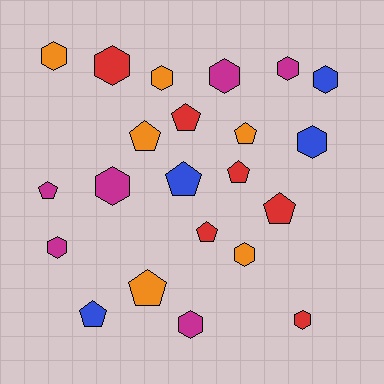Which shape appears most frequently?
Hexagon, with 12 objects.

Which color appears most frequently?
Orange, with 6 objects.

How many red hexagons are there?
There are 2 red hexagons.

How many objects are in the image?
There are 22 objects.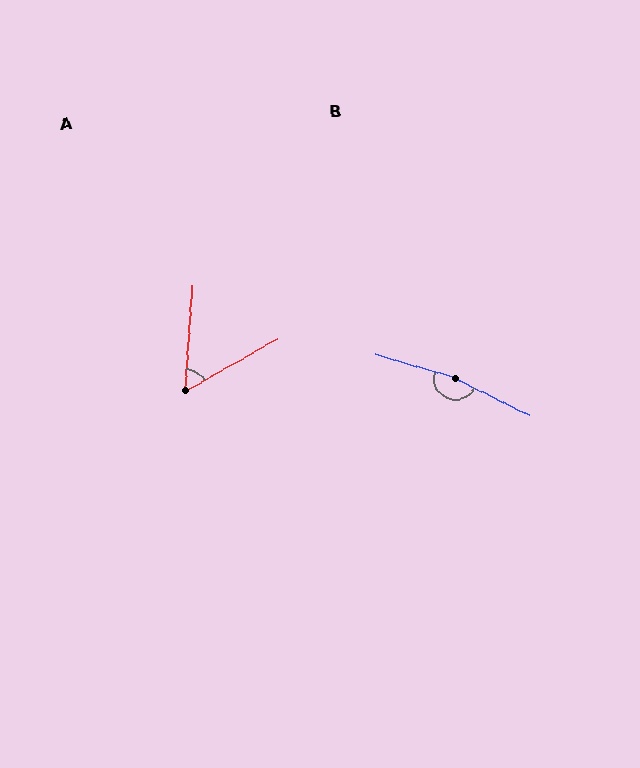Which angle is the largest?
B, at approximately 169 degrees.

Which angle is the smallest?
A, at approximately 57 degrees.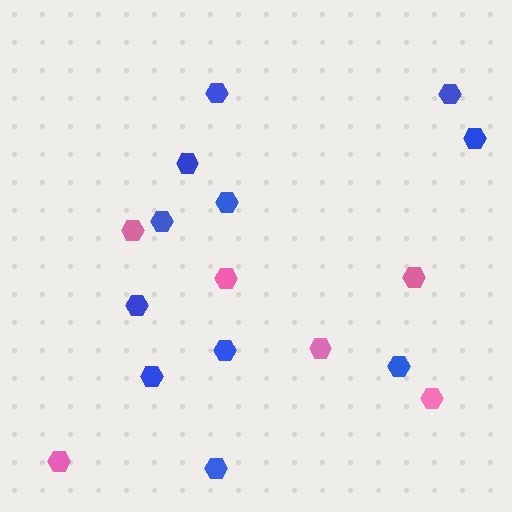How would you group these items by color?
There are 2 groups: one group of blue hexagons (11) and one group of pink hexagons (6).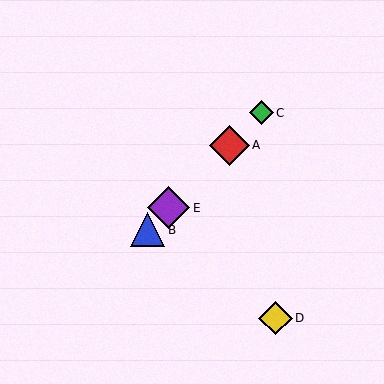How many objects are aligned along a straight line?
4 objects (A, B, C, E) are aligned along a straight line.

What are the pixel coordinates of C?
Object C is at (261, 113).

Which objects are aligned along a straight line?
Objects A, B, C, E are aligned along a straight line.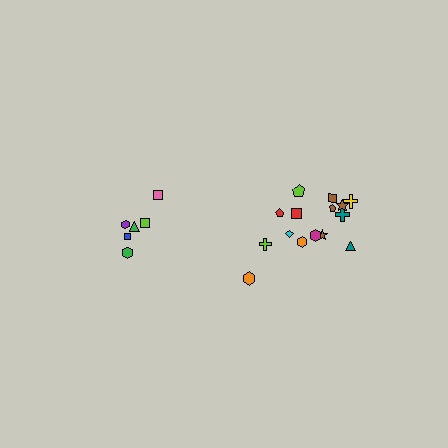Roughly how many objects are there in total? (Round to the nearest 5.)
Roughly 20 objects in total.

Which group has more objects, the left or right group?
The right group.